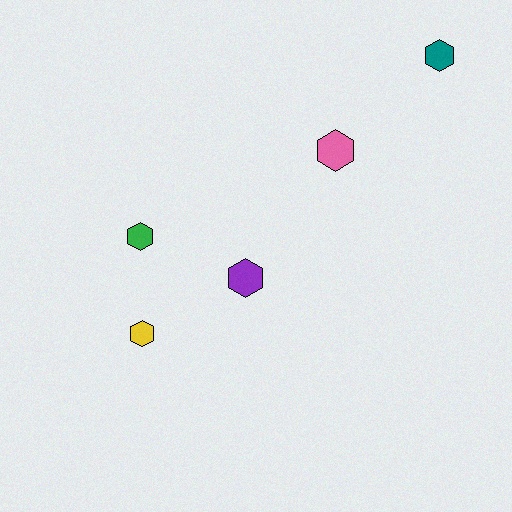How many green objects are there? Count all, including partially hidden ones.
There is 1 green object.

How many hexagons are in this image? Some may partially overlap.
There are 5 hexagons.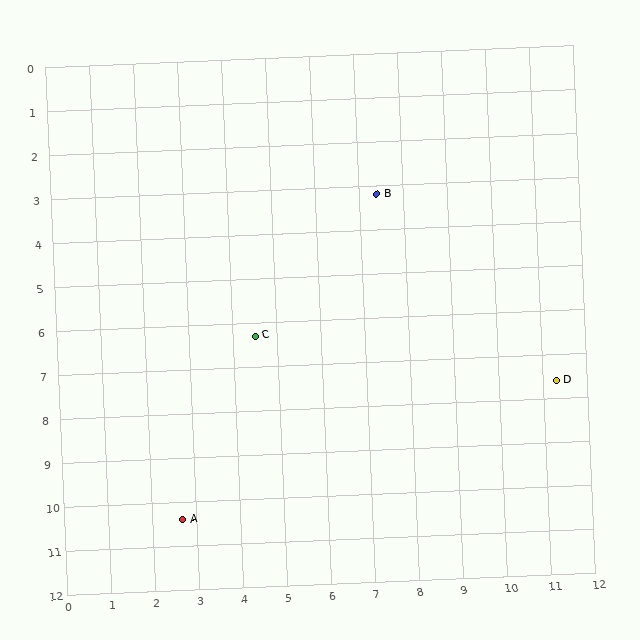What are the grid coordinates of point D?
Point D is at approximately (11.3, 7.6).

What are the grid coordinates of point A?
Point A is at approximately (2.7, 10.4).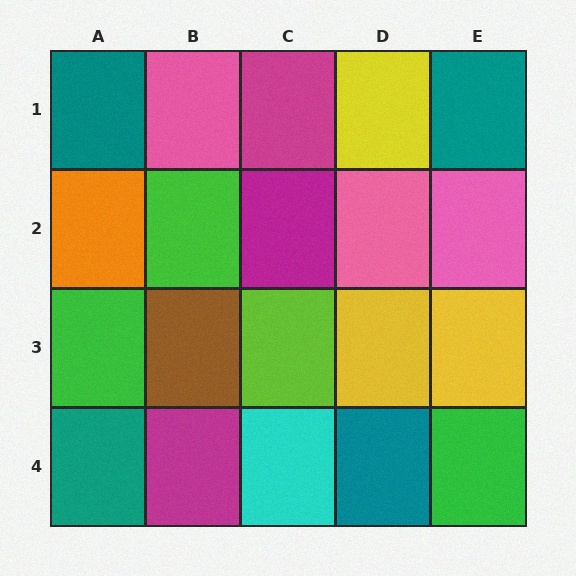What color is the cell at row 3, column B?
Brown.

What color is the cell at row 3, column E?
Yellow.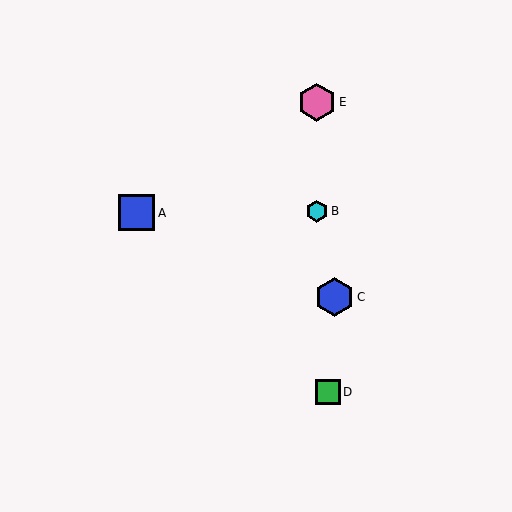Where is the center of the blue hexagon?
The center of the blue hexagon is at (334, 297).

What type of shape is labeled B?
Shape B is a cyan hexagon.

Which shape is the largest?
The blue hexagon (labeled C) is the largest.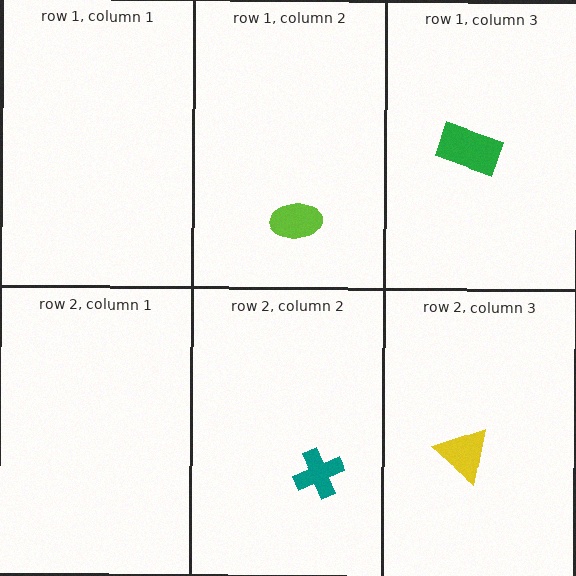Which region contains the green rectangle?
The row 1, column 3 region.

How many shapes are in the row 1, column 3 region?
1.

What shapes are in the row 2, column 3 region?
The yellow triangle.